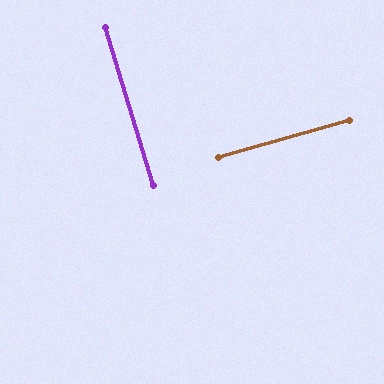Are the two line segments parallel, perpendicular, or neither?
Perpendicular — they meet at approximately 89°.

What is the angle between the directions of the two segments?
Approximately 89 degrees.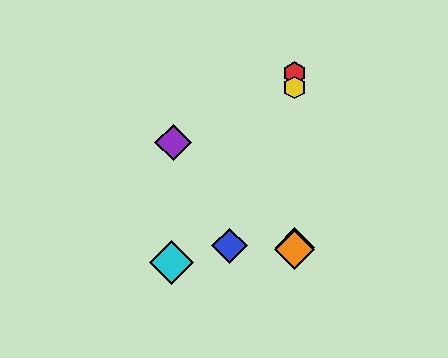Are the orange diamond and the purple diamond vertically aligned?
No, the orange diamond is at x≈295 and the purple diamond is at x≈173.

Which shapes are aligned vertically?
The red hexagon, the green diamond, the yellow hexagon, the orange diamond are aligned vertically.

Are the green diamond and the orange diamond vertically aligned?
Yes, both are at x≈295.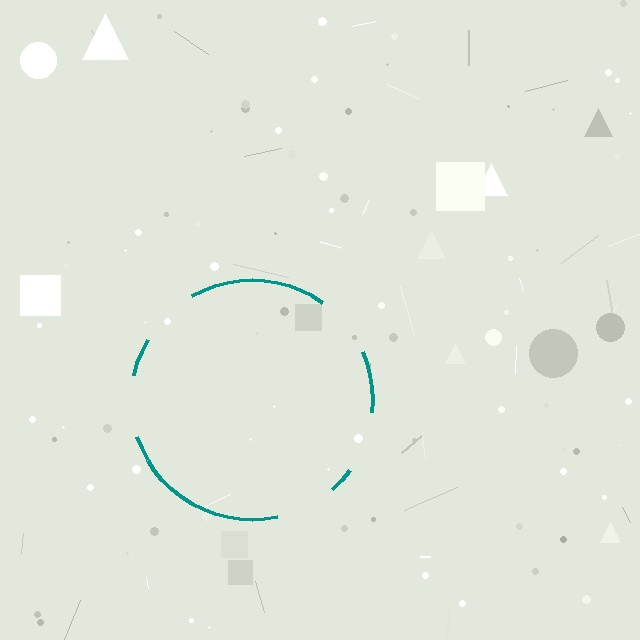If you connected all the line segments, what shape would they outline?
They would outline a circle.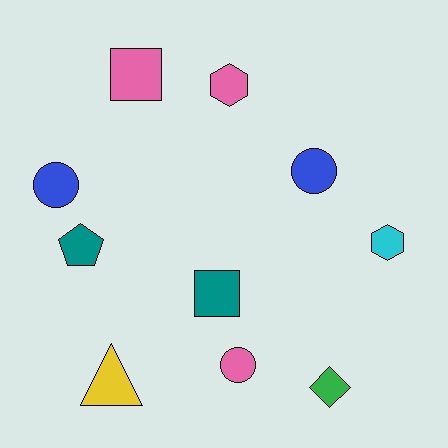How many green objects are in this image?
There is 1 green object.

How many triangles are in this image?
There is 1 triangle.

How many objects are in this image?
There are 10 objects.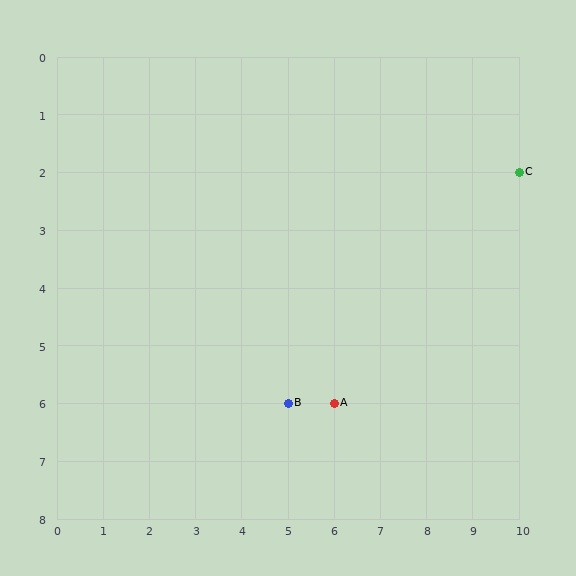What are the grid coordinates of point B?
Point B is at grid coordinates (5, 6).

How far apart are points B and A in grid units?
Points B and A are 1 column apart.